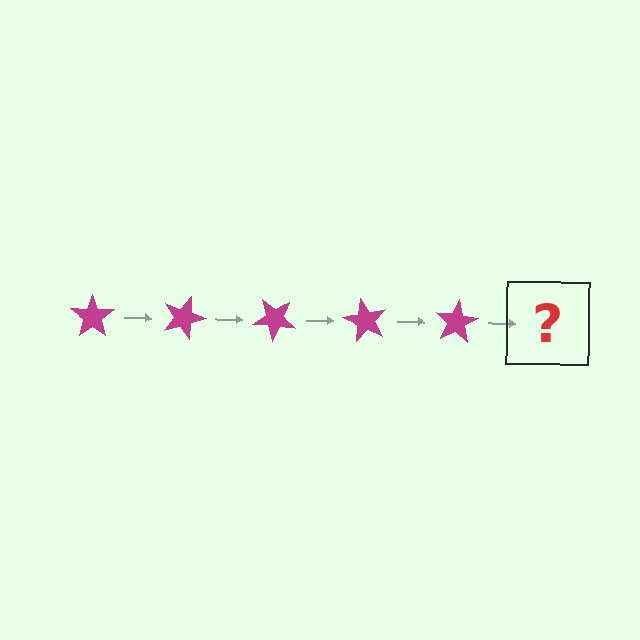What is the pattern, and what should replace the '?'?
The pattern is that the star rotates 20 degrees each step. The '?' should be a magenta star rotated 100 degrees.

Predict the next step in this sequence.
The next step is a magenta star rotated 100 degrees.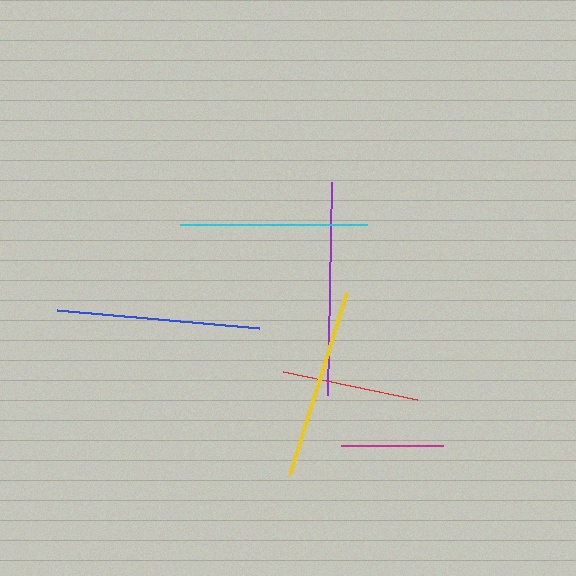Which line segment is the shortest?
The magenta line is the shortest at approximately 102 pixels.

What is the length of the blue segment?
The blue segment is approximately 203 pixels long.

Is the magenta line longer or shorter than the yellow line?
The yellow line is longer than the magenta line.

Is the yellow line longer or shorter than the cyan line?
The yellow line is longer than the cyan line.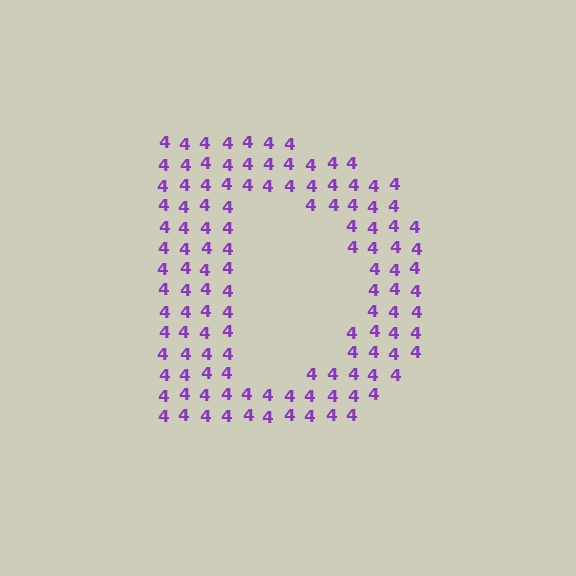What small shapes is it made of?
It is made of small digit 4's.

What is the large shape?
The large shape is the letter D.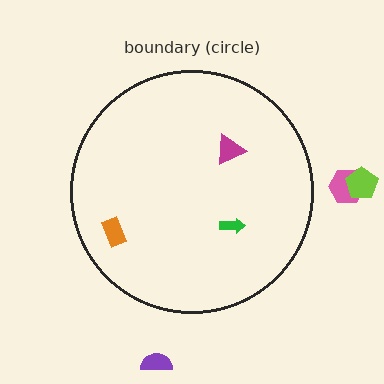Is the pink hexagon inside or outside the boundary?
Outside.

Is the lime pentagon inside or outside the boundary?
Outside.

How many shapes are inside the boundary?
3 inside, 3 outside.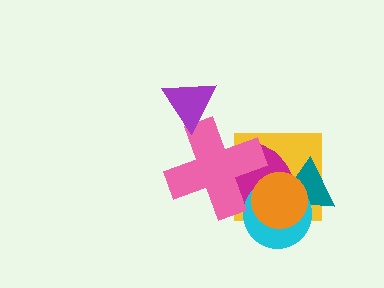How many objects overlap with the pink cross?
3 objects overlap with the pink cross.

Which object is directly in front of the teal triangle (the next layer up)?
The magenta ellipse is directly in front of the teal triangle.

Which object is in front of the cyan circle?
The orange circle is in front of the cyan circle.